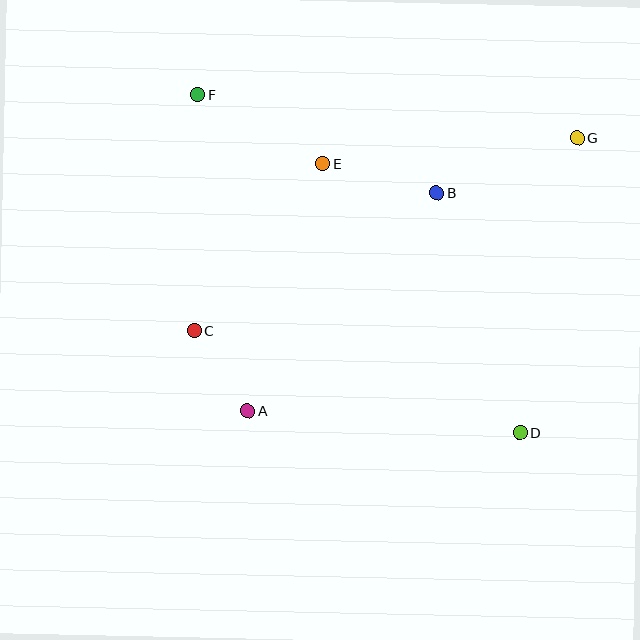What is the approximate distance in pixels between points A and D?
The distance between A and D is approximately 273 pixels.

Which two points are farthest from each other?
Points D and F are farthest from each other.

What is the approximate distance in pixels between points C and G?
The distance between C and G is approximately 429 pixels.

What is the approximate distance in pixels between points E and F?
The distance between E and F is approximately 143 pixels.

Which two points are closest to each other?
Points A and C are closest to each other.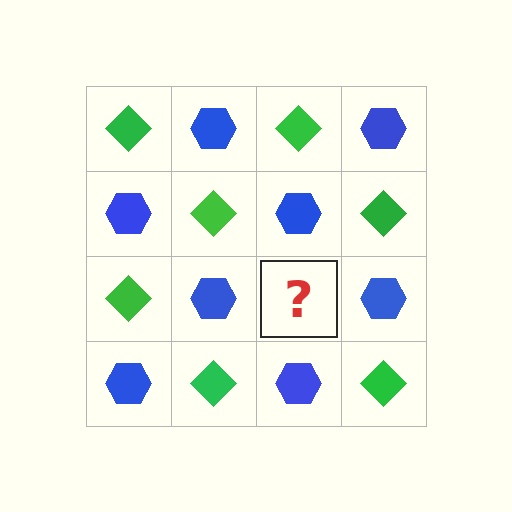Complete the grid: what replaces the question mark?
The question mark should be replaced with a green diamond.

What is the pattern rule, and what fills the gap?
The rule is that it alternates green diamond and blue hexagon in a checkerboard pattern. The gap should be filled with a green diamond.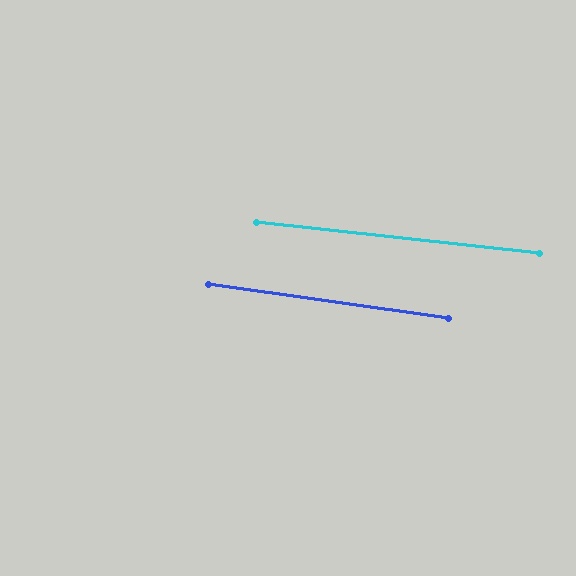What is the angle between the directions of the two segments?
Approximately 2 degrees.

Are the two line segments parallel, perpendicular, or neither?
Parallel — their directions differ by only 1.8°.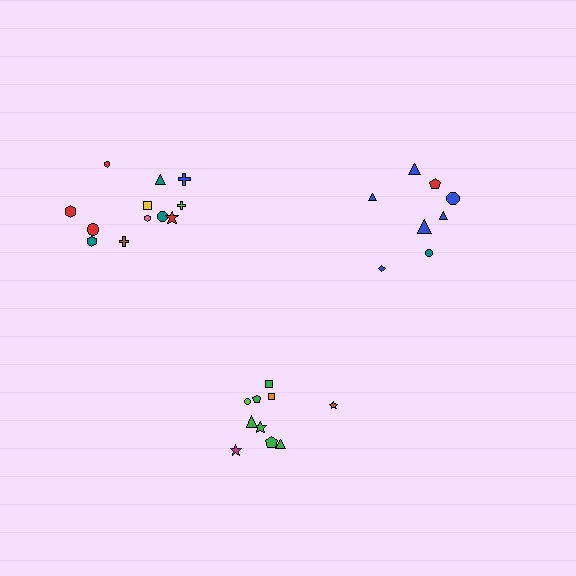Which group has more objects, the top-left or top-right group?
The top-left group.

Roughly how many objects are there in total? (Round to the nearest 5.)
Roughly 30 objects in total.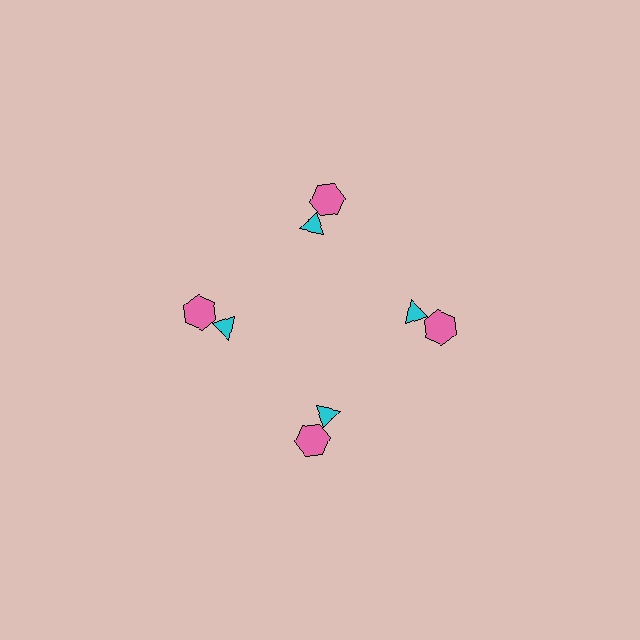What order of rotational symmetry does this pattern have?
This pattern has 4-fold rotational symmetry.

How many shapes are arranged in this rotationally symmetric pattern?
There are 8 shapes, arranged in 4 groups of 2.